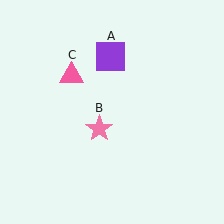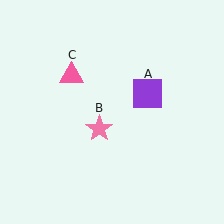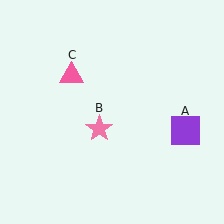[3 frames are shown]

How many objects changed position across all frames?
1 object changed position: purple square (object A).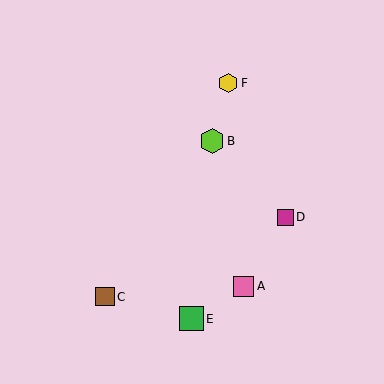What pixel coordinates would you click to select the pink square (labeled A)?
Click at (244, 286) to select the pink square A.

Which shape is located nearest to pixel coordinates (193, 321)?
The green square (labeled E) at (192, 319) is nearest to that location.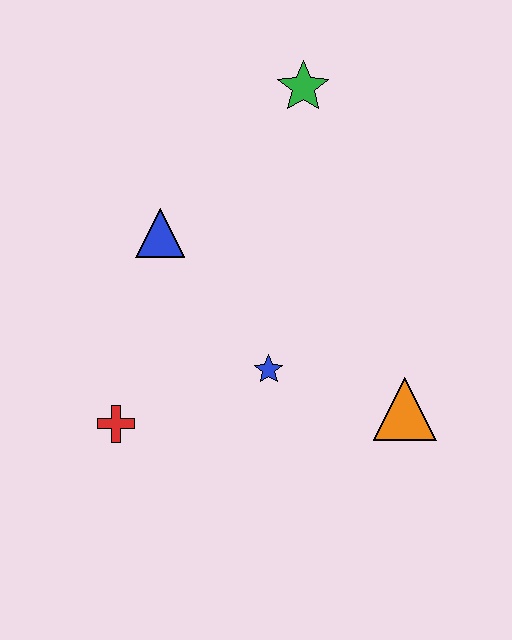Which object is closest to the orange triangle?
The blue star is closest to the orange triangle.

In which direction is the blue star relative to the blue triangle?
The blue star is below the blue triangle.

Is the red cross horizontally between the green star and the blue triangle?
No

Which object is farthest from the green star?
The red cross is farthest from the green star.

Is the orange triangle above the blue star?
No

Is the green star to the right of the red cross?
Yes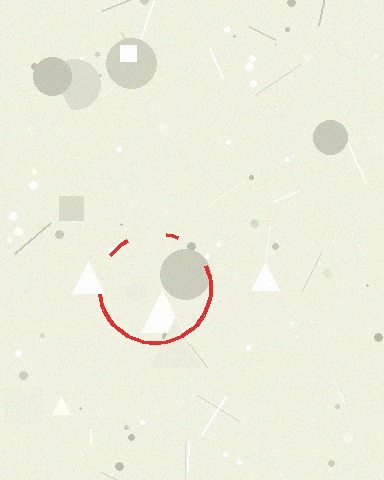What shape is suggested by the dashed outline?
The dashed outline suggests a circle.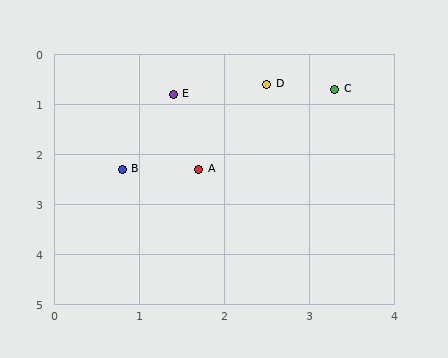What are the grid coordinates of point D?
Point D is at approximately (2.5, 0.6).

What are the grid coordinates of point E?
Point E is at approximately (1.4, 0.8).